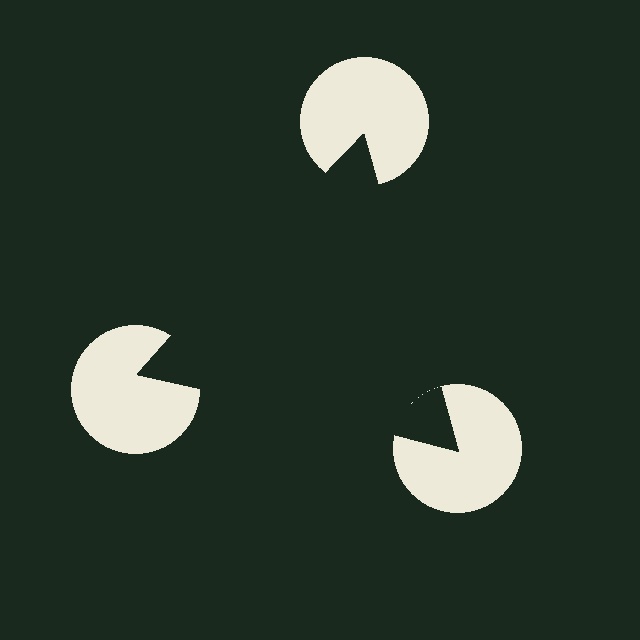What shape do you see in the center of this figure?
An illusory triangle — its edges are inferred from the aligned wedge cuts in the pac-man discs, not physically drawn.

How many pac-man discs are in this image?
There are 3 — one at each vertex of the illusory triangle.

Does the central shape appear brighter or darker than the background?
It typically appears slightly darker than the background, even though no actual brightness change is drawn.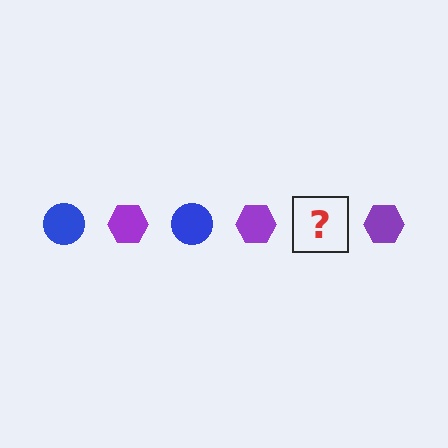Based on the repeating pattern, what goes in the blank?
The blank should be a blue circle.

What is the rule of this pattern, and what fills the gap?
The rule is that the pattern alternates between blue circle and purple hexagon. The gap should be filled with a blue circle.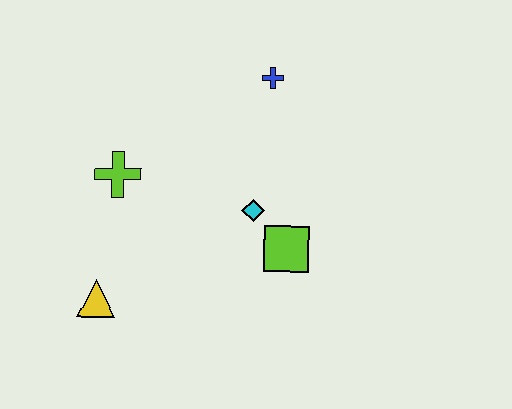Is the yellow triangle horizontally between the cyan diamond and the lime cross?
No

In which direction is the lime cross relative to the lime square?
The lime cross is to the left of the lime square.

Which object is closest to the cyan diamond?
The lime square is closest to the cyan diamond.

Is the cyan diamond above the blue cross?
No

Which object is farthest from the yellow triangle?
The blue cross is farthest from the yellow triangle.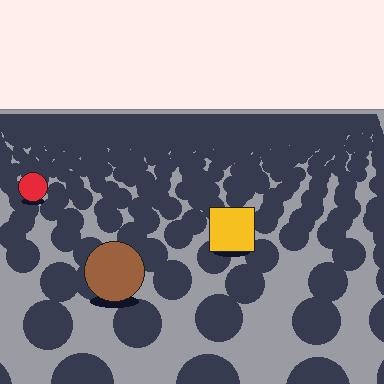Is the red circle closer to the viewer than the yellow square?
No. The yellow square is closer — you can tell from the texture gradient: the ground texture is coarser near it.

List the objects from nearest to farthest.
From nearest to farthest: the brown circle, the yellow square, the red circle.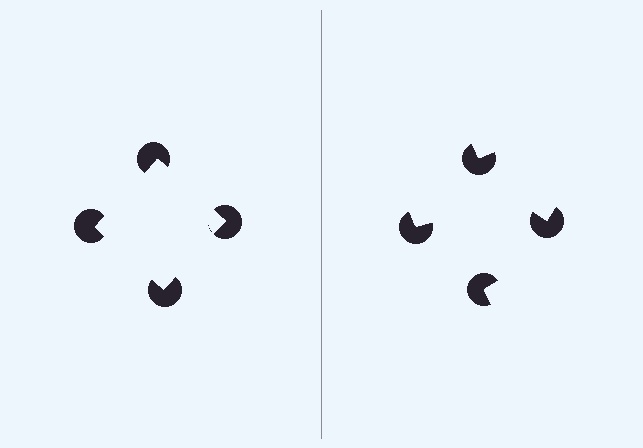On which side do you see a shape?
An illusory square appears on the left side. On the right side the wedge cuts are rotated, so no coherent shape forms.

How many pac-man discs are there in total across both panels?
8 — 4 on each side.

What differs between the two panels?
The pac-man discs are positioned identically on both sides; only the wedge orientations differ. On the left they align to a square; on the right they are misaligned.